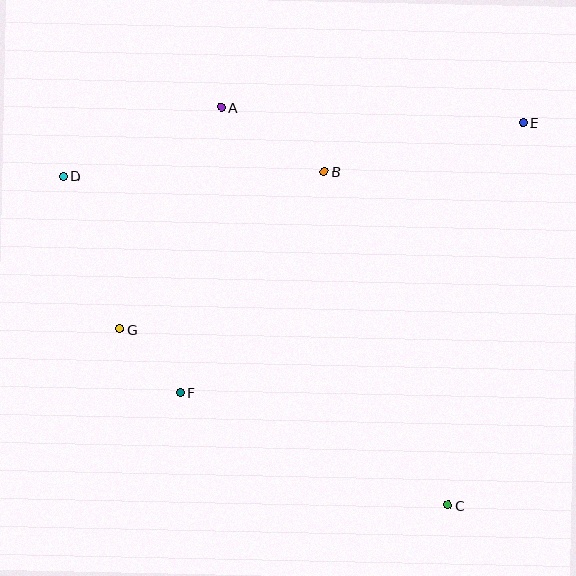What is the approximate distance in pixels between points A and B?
The distance between A and B is approximately 122 pixels.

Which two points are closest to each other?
Points F and G are closest to each other.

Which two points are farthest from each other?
Points C and D are farthest from each other.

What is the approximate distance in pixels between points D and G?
The distance between D and G is approximately 163 pixels.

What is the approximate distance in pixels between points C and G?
The distance between C and G is approximately 372 pixels.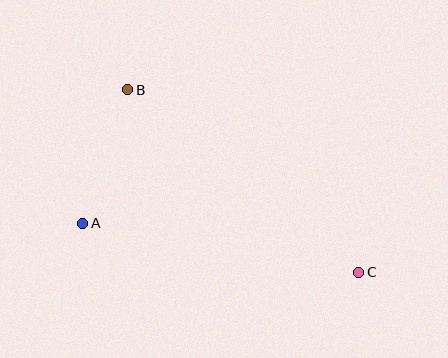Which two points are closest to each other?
Points A and B are closest to each other.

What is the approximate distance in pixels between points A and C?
The distance between A and C is approximately 280 pixels.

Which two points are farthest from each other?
Points B and C are farthest from each other.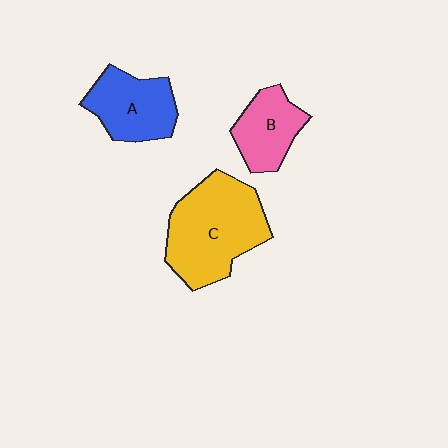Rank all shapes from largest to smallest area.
From largest to smallest: C (yellow), A (blue), B (pink).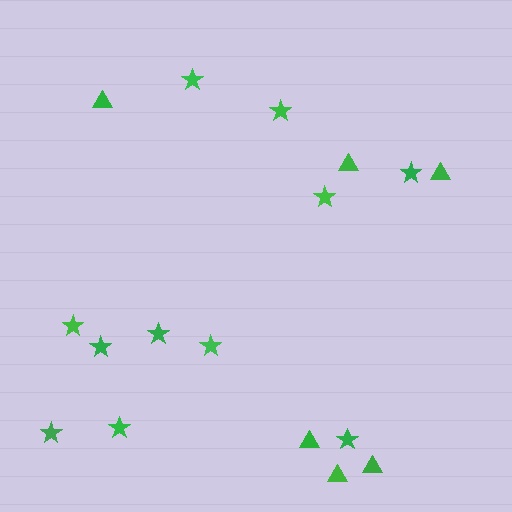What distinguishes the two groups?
There are 2 groups: one group of triangles (6) and one group of stars (11).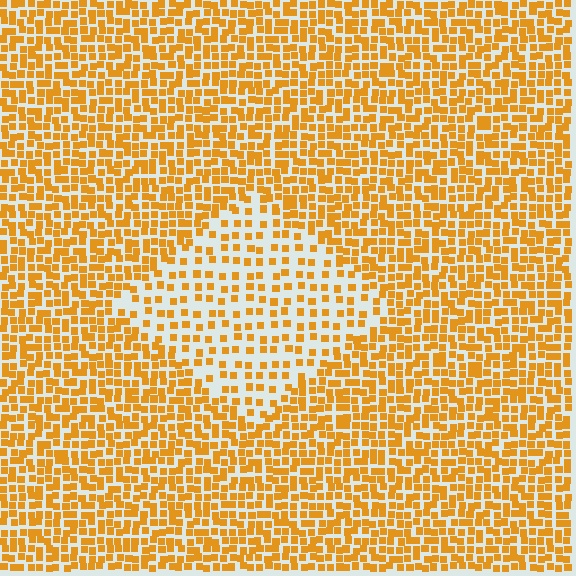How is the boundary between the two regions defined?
The boundary is defined by a change in element density (approximately 2.1x ratio). All elements are the same color, size, and shape.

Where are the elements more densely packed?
The elements are more densely packed outside the diamond boundary.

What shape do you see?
I see a diamond.